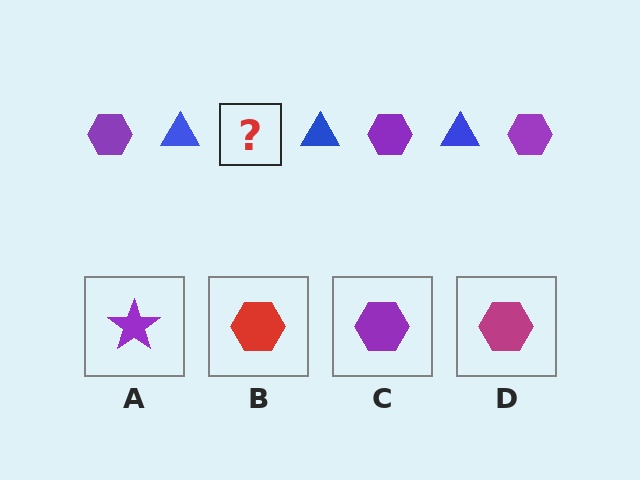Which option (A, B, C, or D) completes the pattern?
C.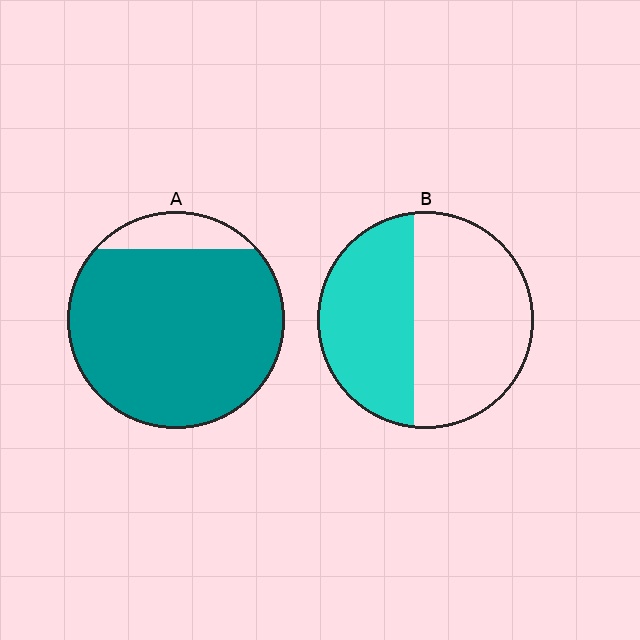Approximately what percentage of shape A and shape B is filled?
A is approximately 90% and B is approximately 45%.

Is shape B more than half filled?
No.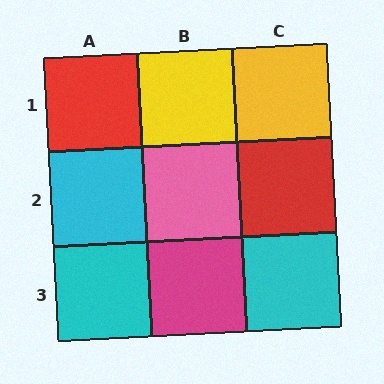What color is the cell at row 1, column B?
Yellow.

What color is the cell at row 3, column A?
Cyan.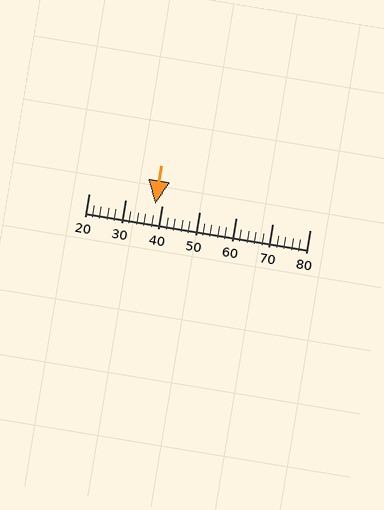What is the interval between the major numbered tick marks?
The major tick marks are spaced 10 units apart.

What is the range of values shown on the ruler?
The ruler shows values from 20 to 80.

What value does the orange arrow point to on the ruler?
The orange arrow points to approximately 38.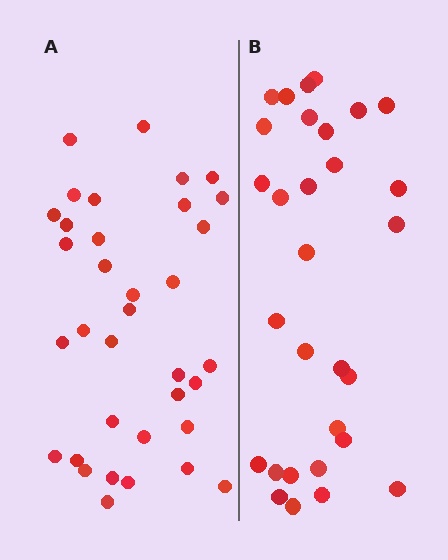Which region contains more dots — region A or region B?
Region A (the left region) has more dots.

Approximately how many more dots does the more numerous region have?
Region A has about 5 more dots than region B.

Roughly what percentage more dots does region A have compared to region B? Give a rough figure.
About 15% more.